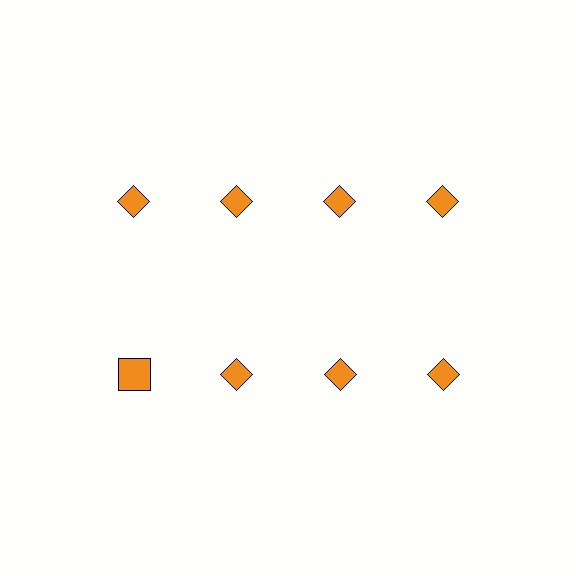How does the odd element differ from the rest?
It has a different shape: square instead of diamond.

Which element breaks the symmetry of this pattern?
The orange square in the second row, leftmost column breaks the symmetry. All other shapes are orange diamonds.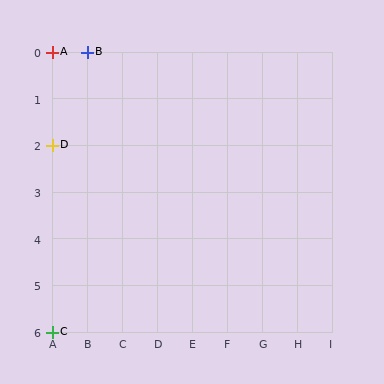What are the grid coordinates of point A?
Point A is at grid coordinates (A, 0).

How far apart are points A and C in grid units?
Points A and C are 6 rows apart.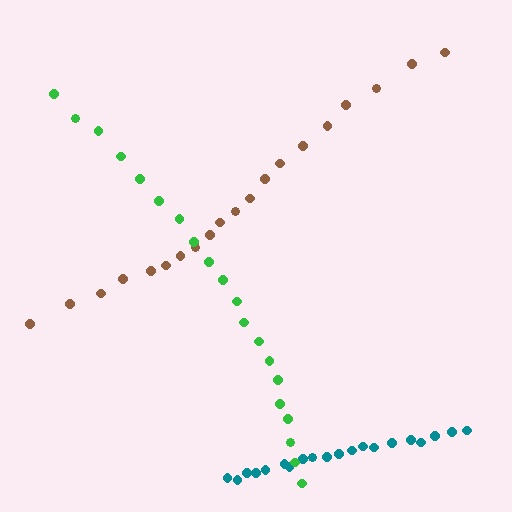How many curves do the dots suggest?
There are 3 distinct paths.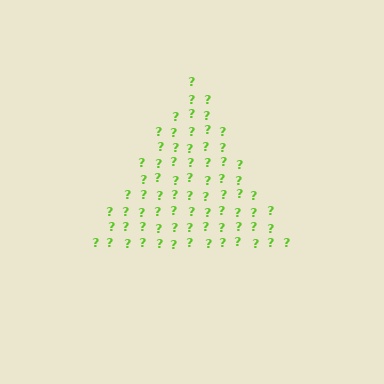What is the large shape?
The large shape is a triangle.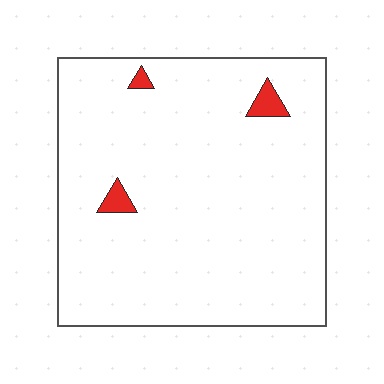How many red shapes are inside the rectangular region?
3.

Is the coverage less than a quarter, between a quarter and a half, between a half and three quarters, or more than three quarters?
Less than a quarter.